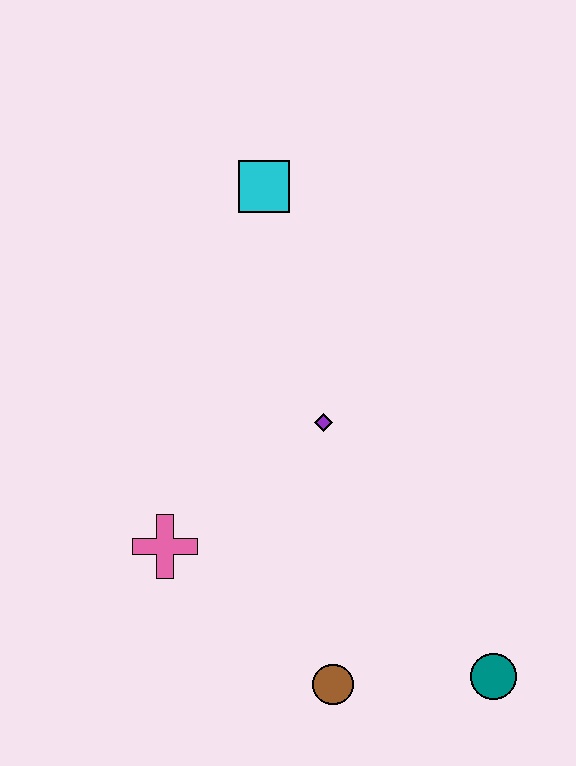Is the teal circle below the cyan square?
Yes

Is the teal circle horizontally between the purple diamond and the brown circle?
No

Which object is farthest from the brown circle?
The cyan square is farthest from the brown circle.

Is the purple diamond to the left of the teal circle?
Yes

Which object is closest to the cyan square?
The purple diamond is closest to the cyan square.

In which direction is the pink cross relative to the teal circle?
The pink cross is to the left of the teal circle.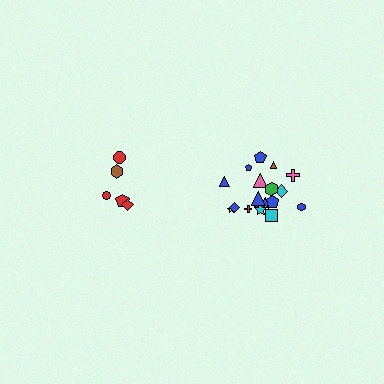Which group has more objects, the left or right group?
The right group.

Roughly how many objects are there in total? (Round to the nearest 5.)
Roughly 25 objects in total.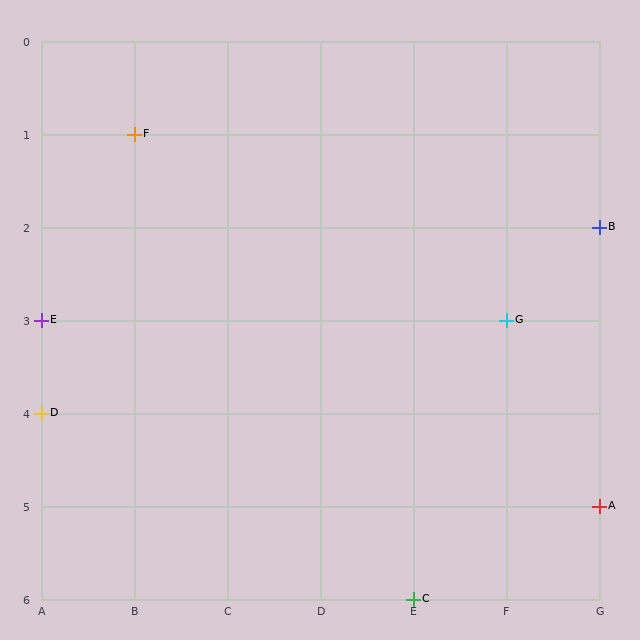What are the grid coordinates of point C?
Point C is at grid coordinates (E, 6).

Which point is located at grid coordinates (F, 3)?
Point G is at (F, 3).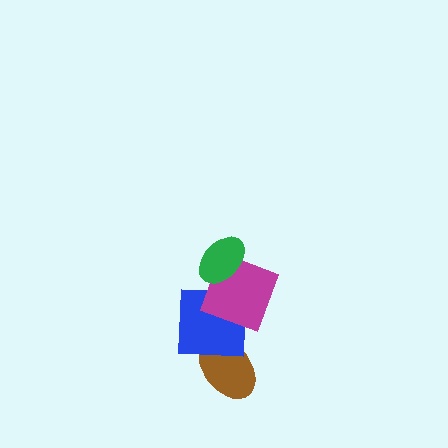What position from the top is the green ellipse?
The green ellipse is 1st from the top.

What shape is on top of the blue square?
The magenta square is on top of the blue square.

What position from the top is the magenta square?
The magenta square is 2nd from the top.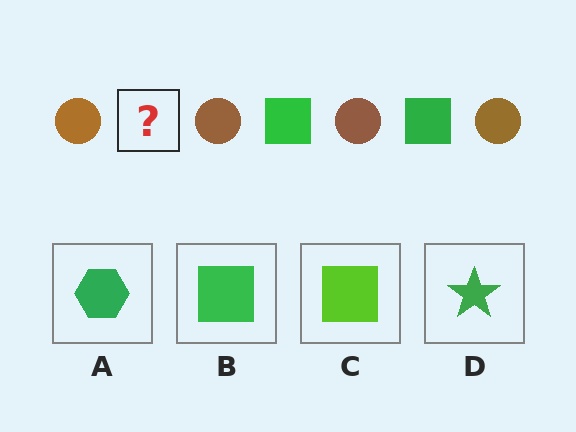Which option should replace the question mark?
Option B.